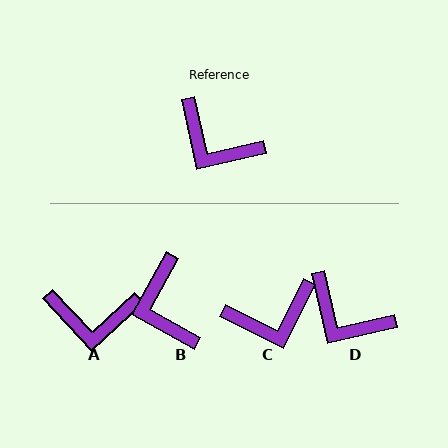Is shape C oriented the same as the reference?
No, it is off by about 51 degrees.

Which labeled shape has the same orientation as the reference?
D.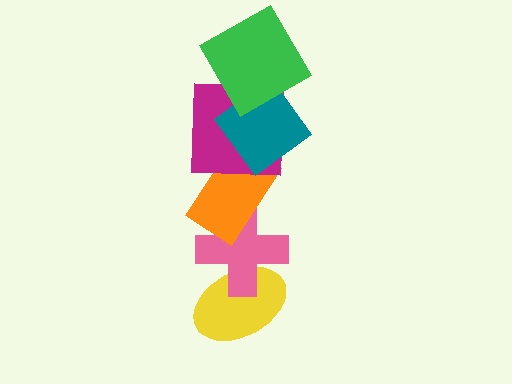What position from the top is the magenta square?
The magenta square is 3rd from the top.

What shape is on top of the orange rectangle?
The magenta square is on top of the orange rectangle.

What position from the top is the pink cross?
The pink cross is 5th from the top.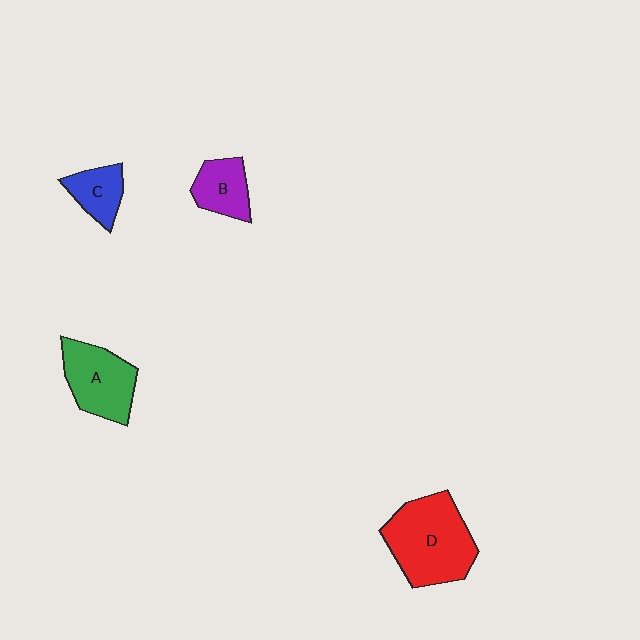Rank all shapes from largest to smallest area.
From largest to smallest: D (red), A (green), B (purple), C (blue).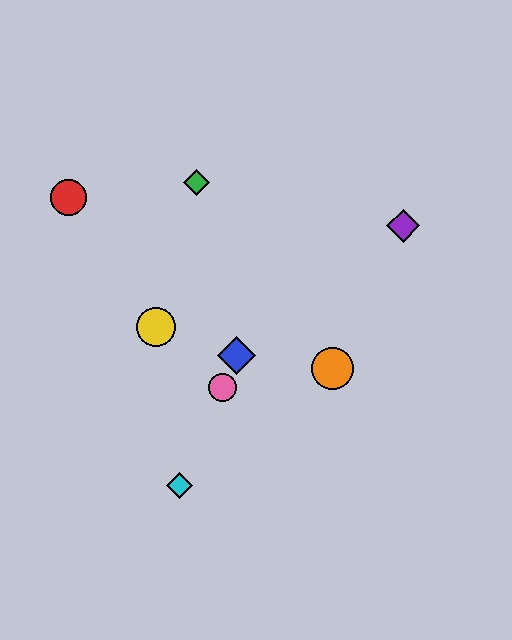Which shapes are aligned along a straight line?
The blue diamond, the cyan diamond, the pink circle are aligned along a straight line.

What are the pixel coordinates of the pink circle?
The pink circle is at (222, 388).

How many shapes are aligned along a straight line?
3 shapes (the blue diamond, the cyan diamond, the pink circle) are aligned along a straight line.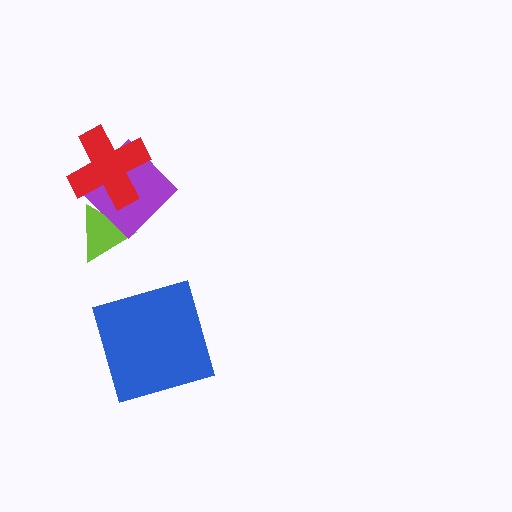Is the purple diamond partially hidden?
Yes, it is partially covered by another shape.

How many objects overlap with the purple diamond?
2 objects overlap with the purple diamond.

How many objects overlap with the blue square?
0 objects overlap with the blue square.